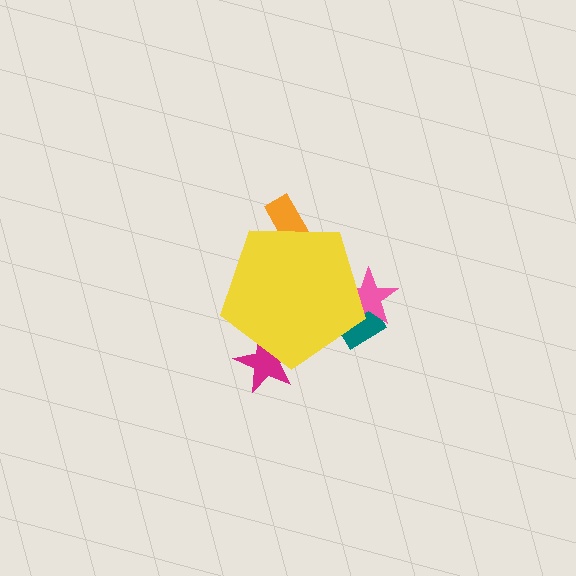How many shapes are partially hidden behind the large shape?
4 shapes are partially hidden.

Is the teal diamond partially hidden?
Yes, the teal diamond is partially hidden behind the yellow pentagon.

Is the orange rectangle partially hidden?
Yes, the orange rectangle is partially hidden behind the yellow pentagon.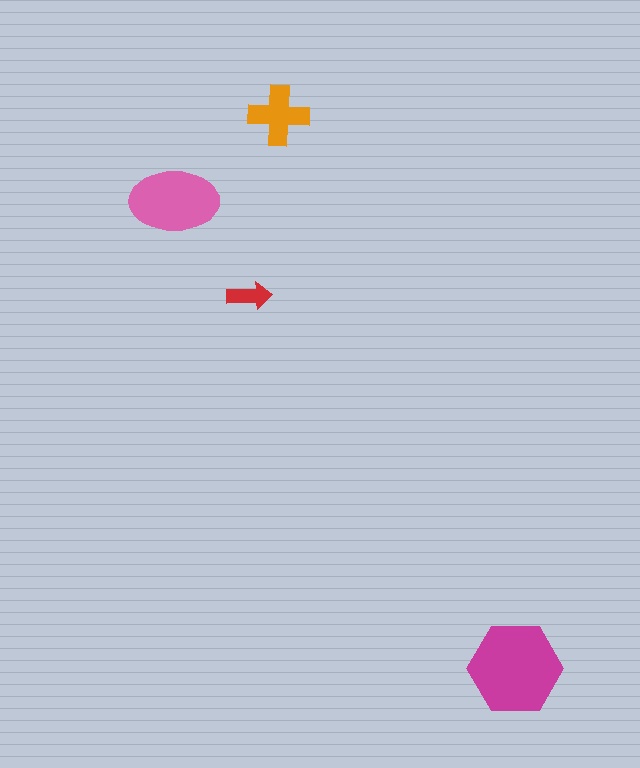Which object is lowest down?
The magenta hexagon is bottommost.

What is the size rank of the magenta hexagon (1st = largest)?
1st.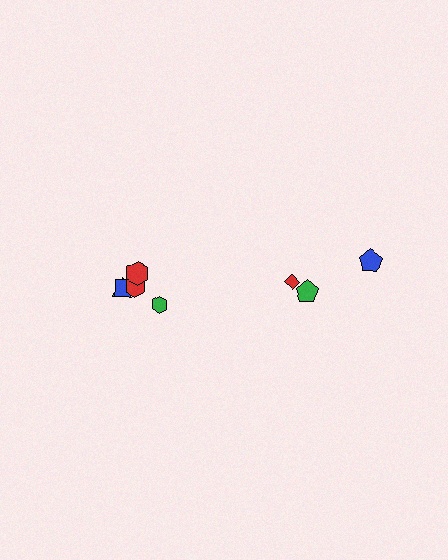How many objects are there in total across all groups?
There are 8 objects.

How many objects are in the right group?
There are 3 objects.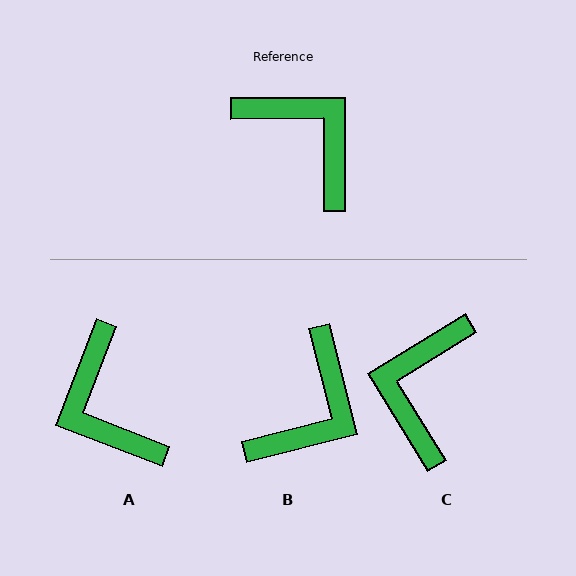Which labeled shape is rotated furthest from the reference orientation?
A, about 158 degrees away.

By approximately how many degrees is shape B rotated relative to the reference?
Approximately 76 degrees clockwise.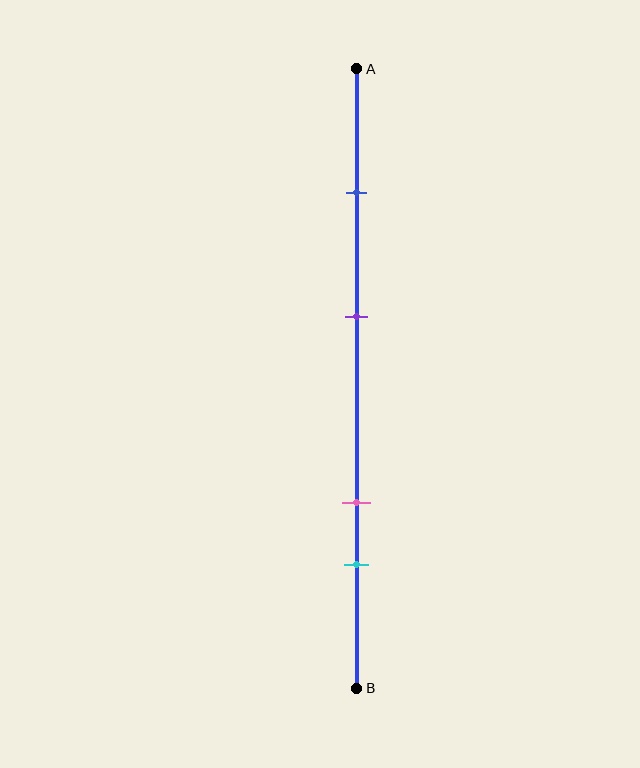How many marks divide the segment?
There are 4 marks dividing the segment.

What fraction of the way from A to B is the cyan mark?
The cyan mark is approximately 80% (0.8) of the way from A to B.